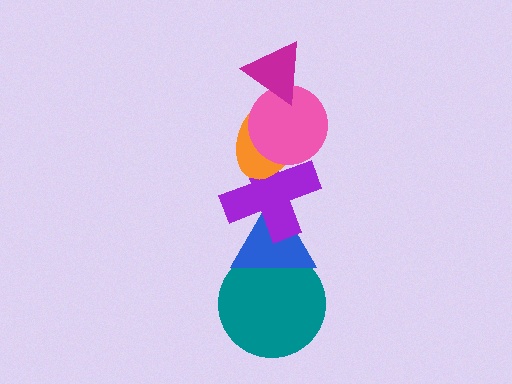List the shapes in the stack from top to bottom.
From top to bottom: the magenta triangle, the pink circle, the orange ellipse, the purple cross, the blue triangle, the teal circle.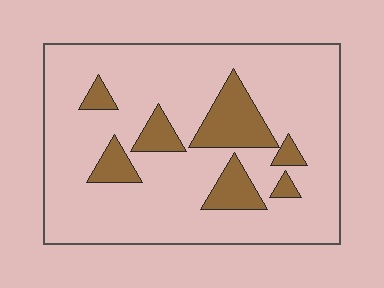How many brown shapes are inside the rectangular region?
7.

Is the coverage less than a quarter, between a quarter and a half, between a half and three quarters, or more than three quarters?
Less than a quarter.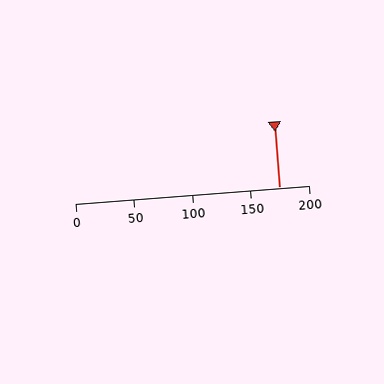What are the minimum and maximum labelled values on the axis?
The axis runs from 0 to 200.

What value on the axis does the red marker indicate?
The marker indicates approximately 175.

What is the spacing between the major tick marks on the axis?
The major ticks are spaced 50 apart.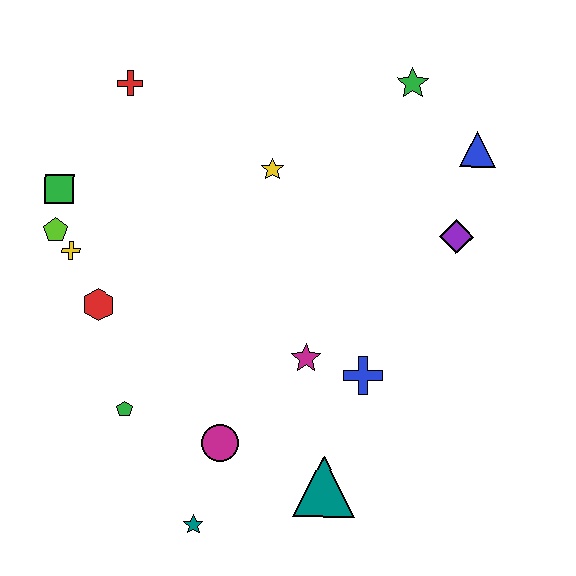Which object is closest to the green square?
The lime pentagon is closest to the green square.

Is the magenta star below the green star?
Yes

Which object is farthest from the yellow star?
The teal star is farthest from the yellow star.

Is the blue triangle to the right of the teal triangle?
Yes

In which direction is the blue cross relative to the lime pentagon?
The blue cross is to the right of the lime pentagon.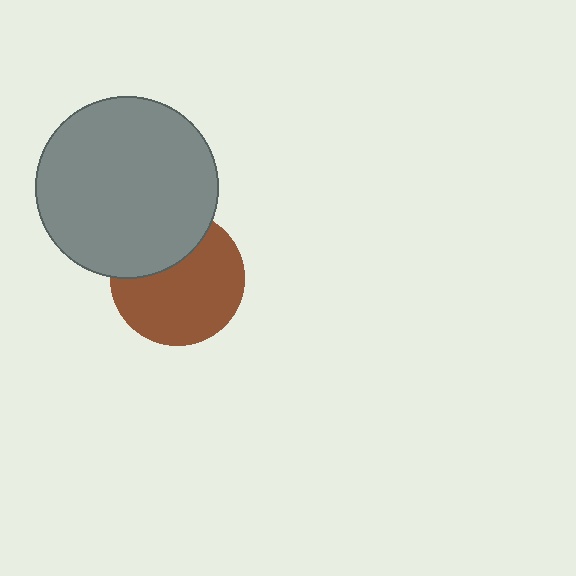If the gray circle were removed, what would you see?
You would see the complete brown circle.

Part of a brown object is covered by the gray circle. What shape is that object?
It is a circle.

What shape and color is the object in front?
The object in front is a gray circle.